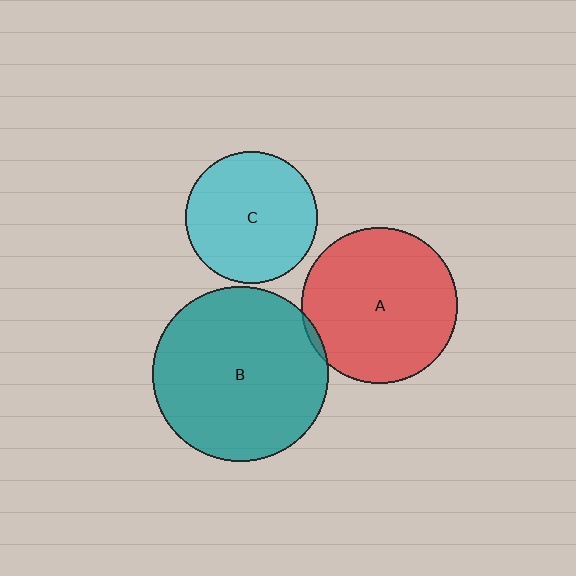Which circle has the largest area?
Circle B (teal).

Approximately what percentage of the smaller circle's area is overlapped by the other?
Approximately 5%.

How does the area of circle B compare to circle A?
Approximately 1.3 times.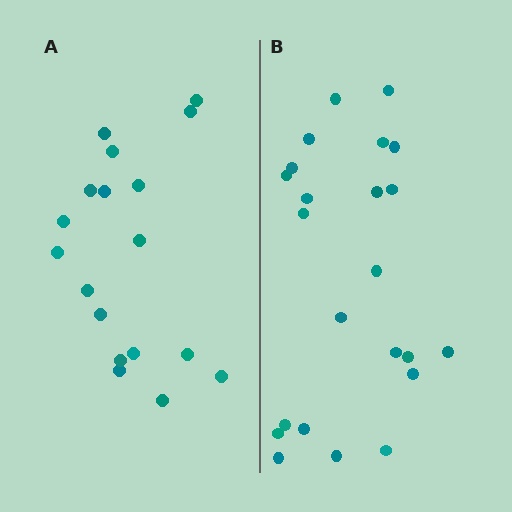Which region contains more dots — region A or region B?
Region B (the right region) has more dots.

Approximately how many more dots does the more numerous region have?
Region B has about 5 more dots than region A.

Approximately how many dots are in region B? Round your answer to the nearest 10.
About 20 dots. (The exact count is 23, which rounds to 20.)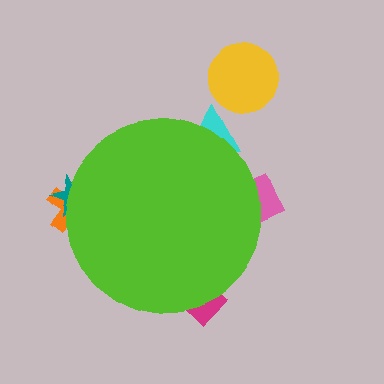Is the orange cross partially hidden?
Yes, the orange cross is partially hidden behind the lime circle.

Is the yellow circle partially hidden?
No, the yellow circle is fully visible.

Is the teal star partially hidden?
Yes, the teal star is partially hidden behind the lime circle.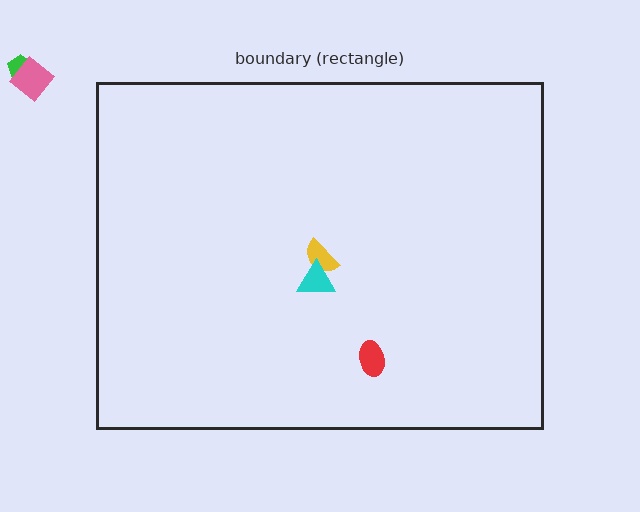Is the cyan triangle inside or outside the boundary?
Inside.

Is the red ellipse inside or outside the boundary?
Inside.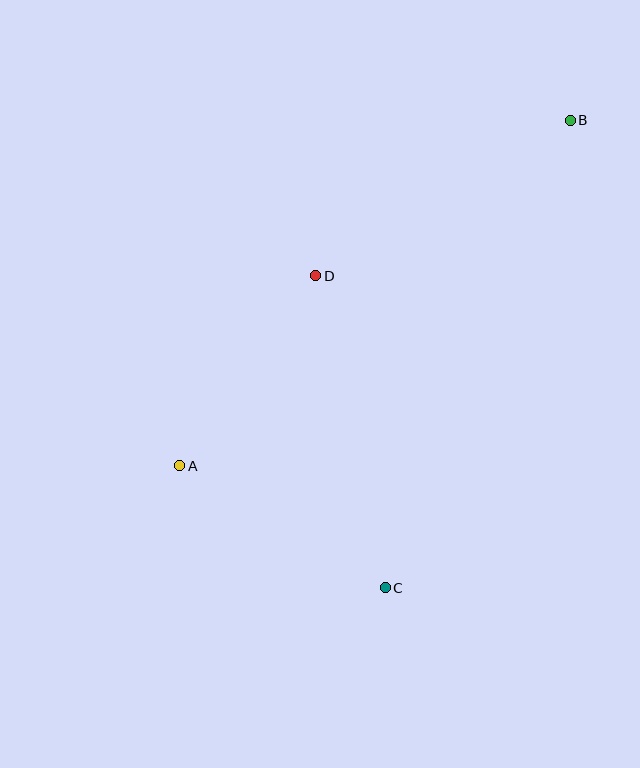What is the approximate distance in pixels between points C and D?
The distance between C and D is approximately 320 pixels.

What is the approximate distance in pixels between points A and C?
The distance between A and C is approximately 239 pixels.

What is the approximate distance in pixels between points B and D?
The distance between B and D is approximately 298 pixels.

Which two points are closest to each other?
Points A and D are closest to each other.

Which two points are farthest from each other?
Points A and B are farthest from each other.